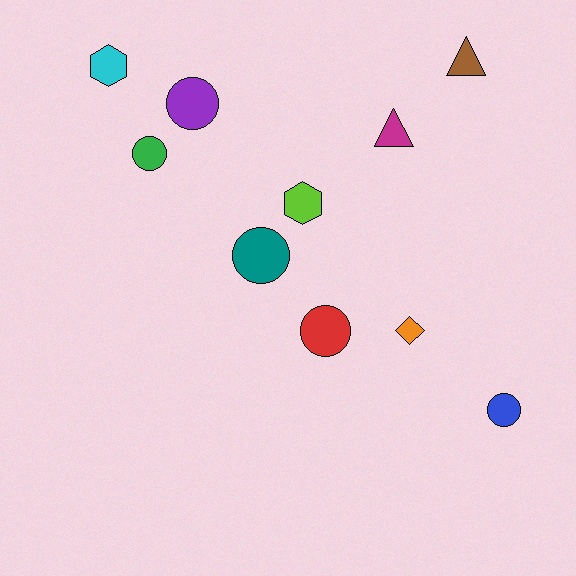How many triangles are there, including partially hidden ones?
There are 2 triangles.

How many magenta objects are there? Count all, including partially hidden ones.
There is 1 magenta object.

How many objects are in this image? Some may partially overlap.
There are 10 objects.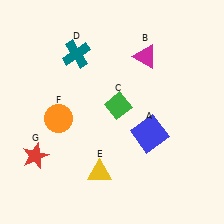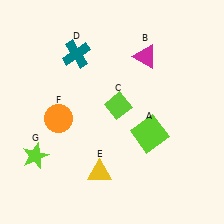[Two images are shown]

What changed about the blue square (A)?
In Image 1, A is blue. In Image 2, it changed to lime.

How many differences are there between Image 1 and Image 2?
There are 3 differences between the two images.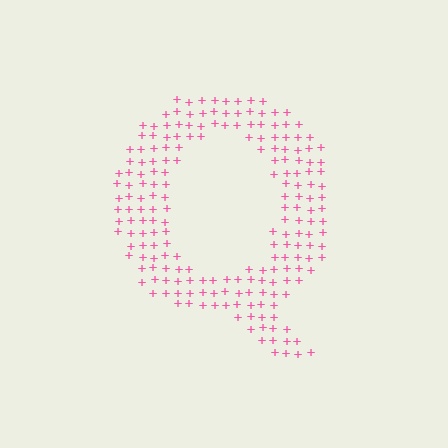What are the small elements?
The small elements are plus signs.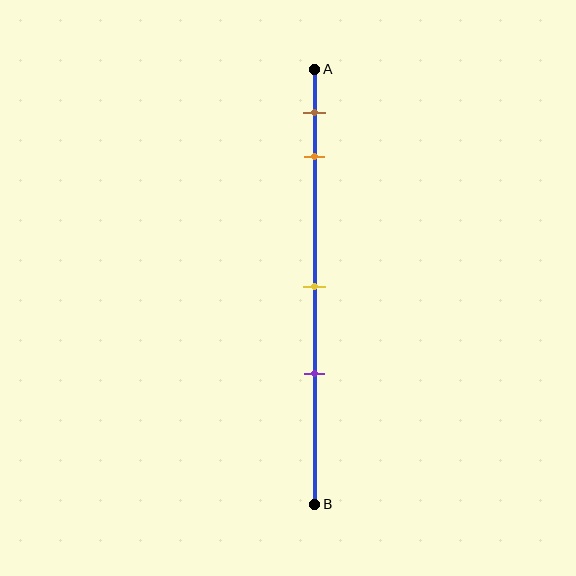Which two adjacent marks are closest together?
The brown and orange marks are the closest adjacent pair.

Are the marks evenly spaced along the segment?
No, the marks are not evenly spaced.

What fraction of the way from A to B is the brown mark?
The brown mark is approximately 10% (0.1) of the way from A to B.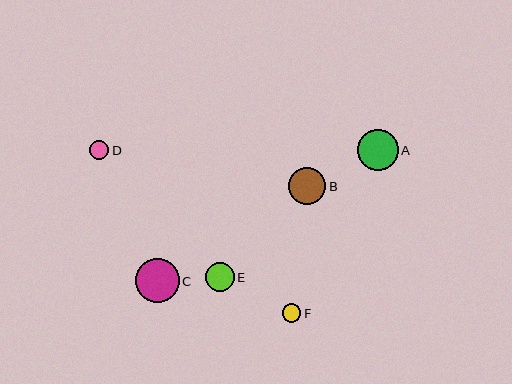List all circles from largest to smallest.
From largest to smallest: C, A, B, E, D, F.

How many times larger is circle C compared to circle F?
Circle C is approximately 2.4 times the size of circle F.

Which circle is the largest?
Circle C is the largest with a size of approximately 44 pixels.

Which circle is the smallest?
Circle F is the smallest with a size of approximately 19 pixels.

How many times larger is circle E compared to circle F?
Circle E is approximately 1.6 times the size of circle F.